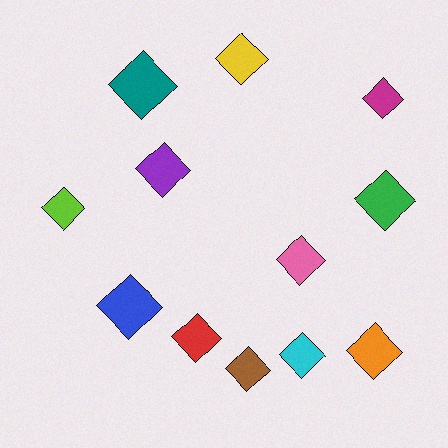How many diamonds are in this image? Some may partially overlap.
There are 12 diamonds.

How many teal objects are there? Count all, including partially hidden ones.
There is 1 teal object.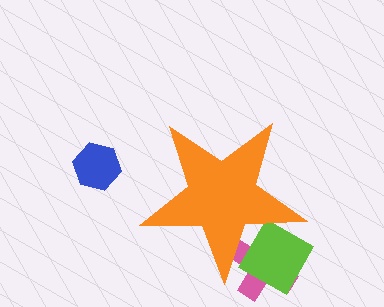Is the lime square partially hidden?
Yes, the lime square is partially hidden behind the orange star.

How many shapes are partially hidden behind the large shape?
2 shapes are partially hidden.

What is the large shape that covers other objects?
An orange star.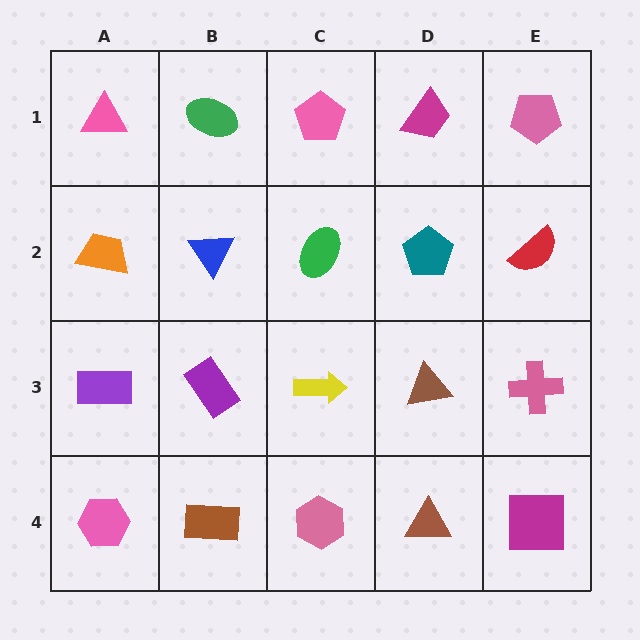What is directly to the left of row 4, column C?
A brown rectangle.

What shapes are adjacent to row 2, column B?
A green ellipse (row 1, column B), a purple rectangle (row 3, column B), an orange trapezoid (row 2, column A), a green ellipse (row 2, column C).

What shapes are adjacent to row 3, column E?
A red semicircle (row 2, column E), a magenta square (row 4, column E), a brown triangle (row 3, column D).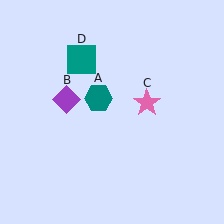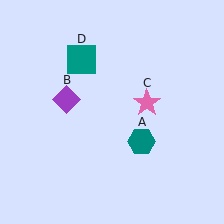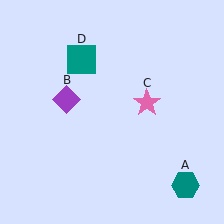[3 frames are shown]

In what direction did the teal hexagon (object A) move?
The teal hexagon (object A) moved down and to the right.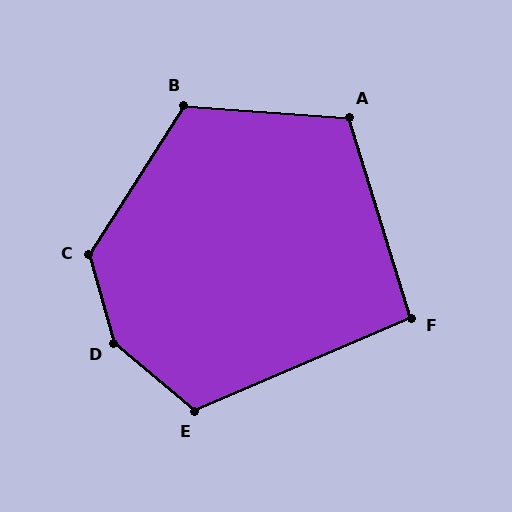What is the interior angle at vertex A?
Approximately 111 degrees (obtuse).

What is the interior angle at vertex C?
Approximately 132 degrees (obtuse).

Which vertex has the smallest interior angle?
F, at approximately 96 degrees.